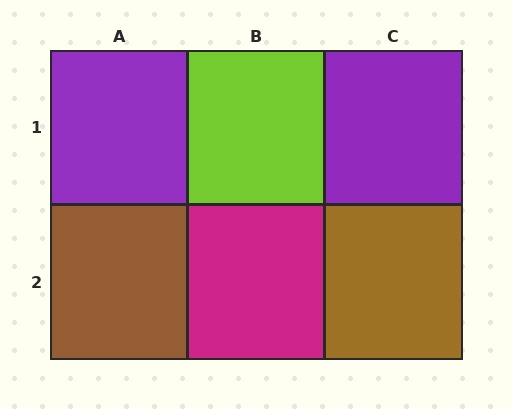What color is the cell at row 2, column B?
Magenta.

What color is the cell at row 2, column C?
Brown.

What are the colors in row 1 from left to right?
Purple, lime, purple.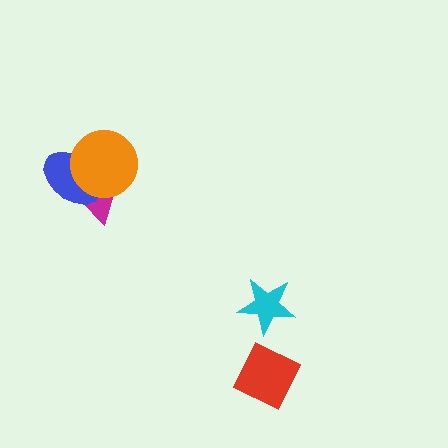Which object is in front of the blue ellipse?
The orange circle is in front of the blue ellipse.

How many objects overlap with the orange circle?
2 objects overlap with the orange circle.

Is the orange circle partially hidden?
No, no other shape covers it.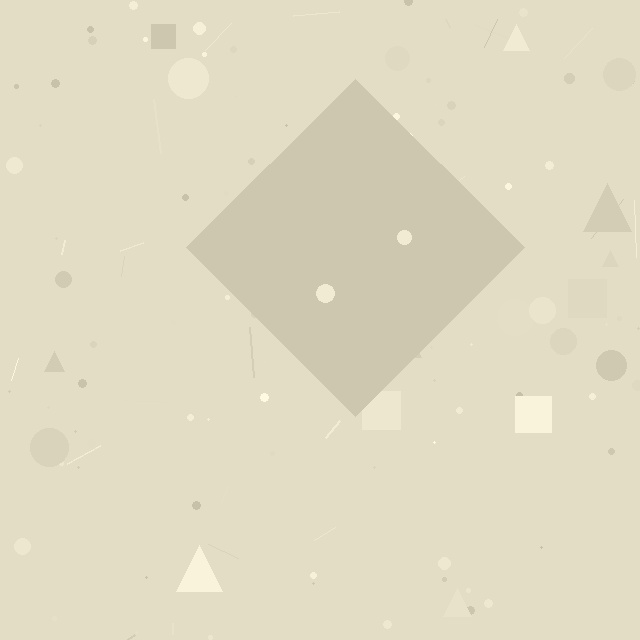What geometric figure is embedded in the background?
A diamond is embedded in the background.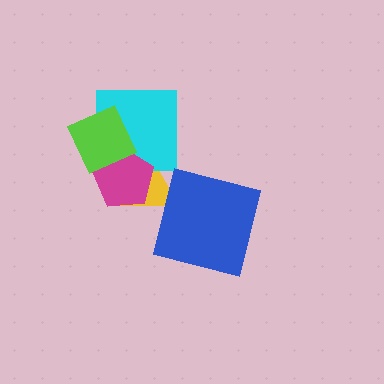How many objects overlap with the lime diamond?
3 objects overlap with the lime diamond.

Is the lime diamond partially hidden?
No, no other shape covers it.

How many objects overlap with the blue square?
1 object overlaps with the blue square.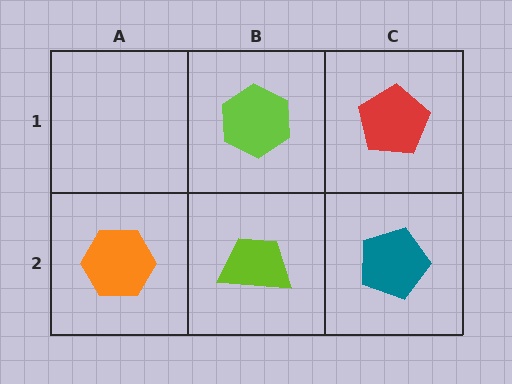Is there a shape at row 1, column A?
No, that cell is empty.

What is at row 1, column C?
A red pentagon.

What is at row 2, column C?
A teal pentagon.